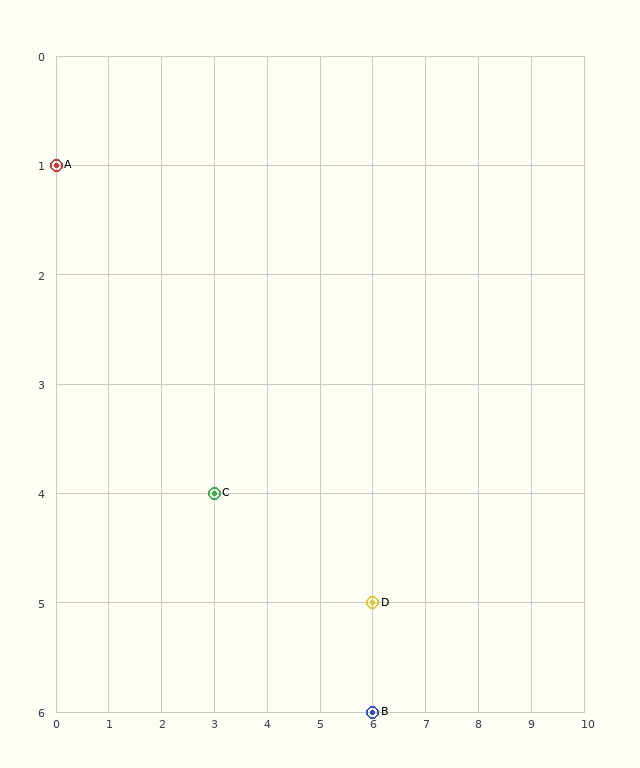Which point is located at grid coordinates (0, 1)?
Point A is at (0, 1).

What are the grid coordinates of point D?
Point D is at grid coordinates (6, 5).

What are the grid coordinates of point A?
Point A is at grid coordinates (0, 1).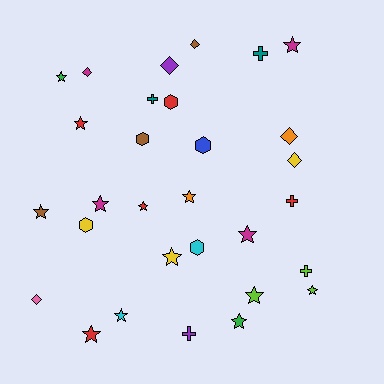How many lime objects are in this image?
There are 3 lime objects.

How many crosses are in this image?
There are 5 crosses.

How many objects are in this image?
There are 30 objects.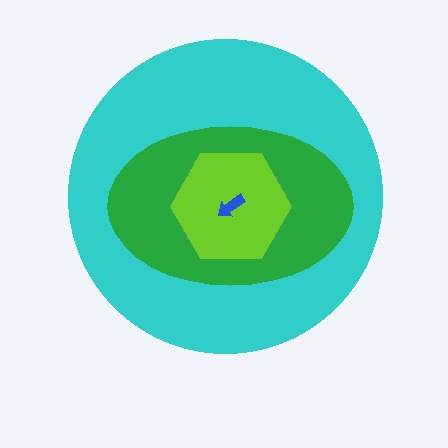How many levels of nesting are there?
4.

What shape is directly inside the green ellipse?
The lime hexagon.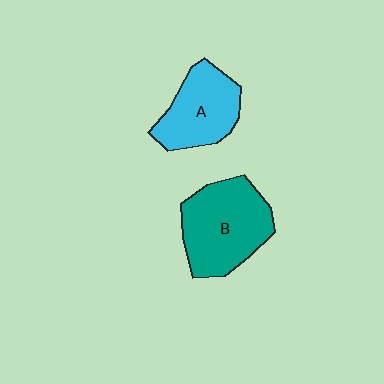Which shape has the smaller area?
Shape A (cyan).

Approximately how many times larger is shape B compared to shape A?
Approximately 1.3 times.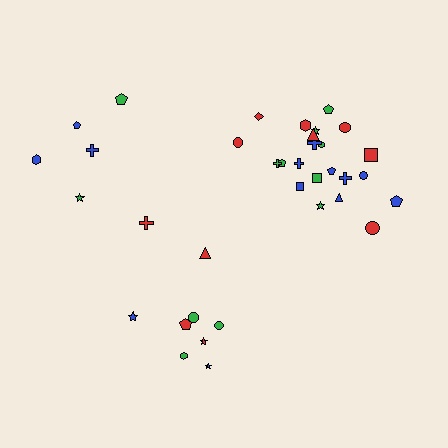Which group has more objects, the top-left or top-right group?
The top-right group.